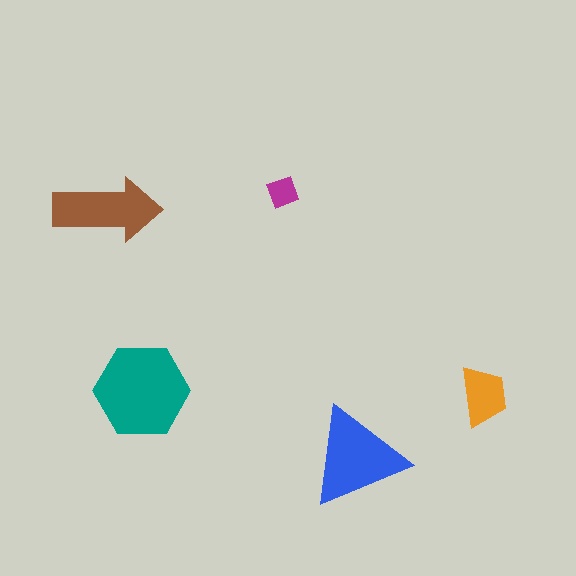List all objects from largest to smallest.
The teal hexagon, the blue triangle, the brown arrow, the orange trapezoid, the magenta diamond.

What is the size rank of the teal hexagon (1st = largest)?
1st.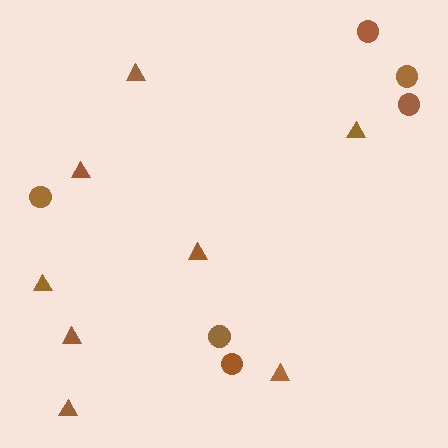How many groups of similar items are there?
There are 2 groups: one group of triangles (8) and one group of circles (6).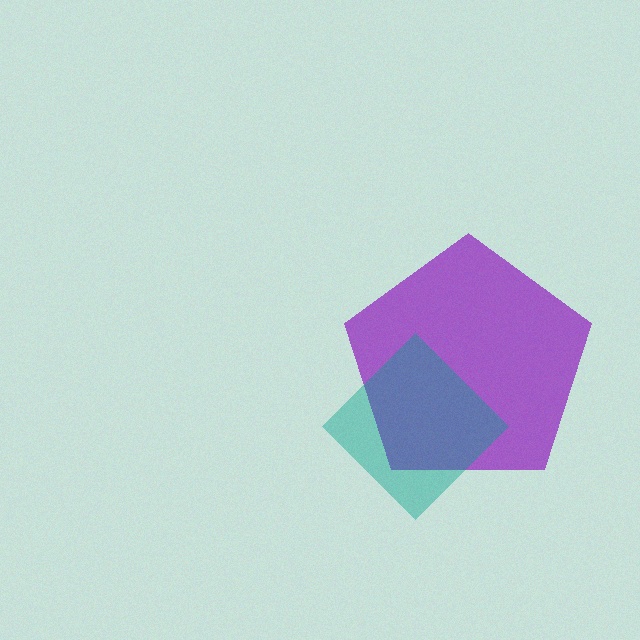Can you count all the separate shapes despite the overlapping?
Yes, there are 2 separate shapes.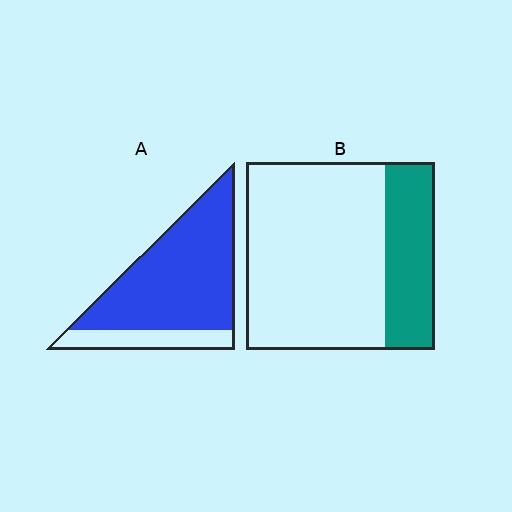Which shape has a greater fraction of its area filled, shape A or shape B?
Shape A.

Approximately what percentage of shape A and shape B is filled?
A is approximately 80% and B is approximately 25%.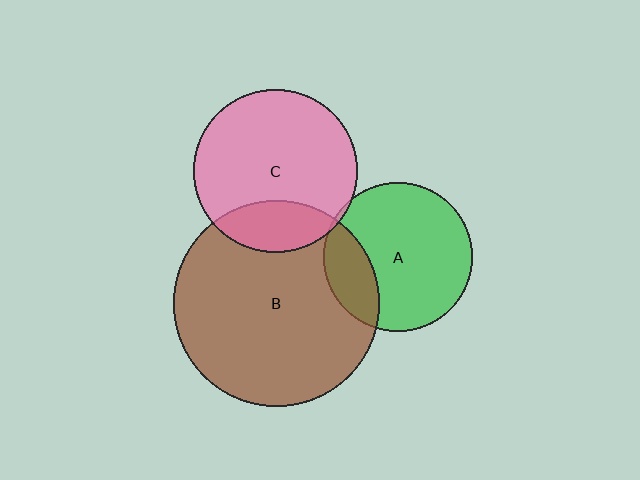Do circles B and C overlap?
Yes.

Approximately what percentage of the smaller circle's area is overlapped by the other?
Approximately 20%.